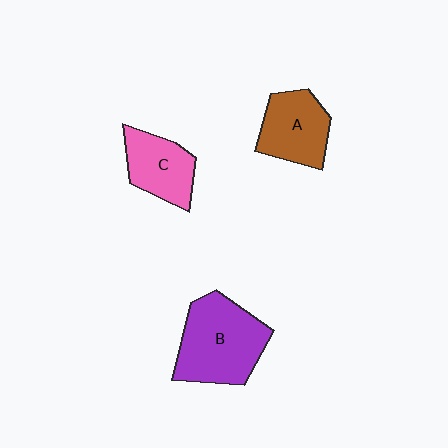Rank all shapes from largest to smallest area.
From largest to smallest: B (purple), A (brown), C (pink).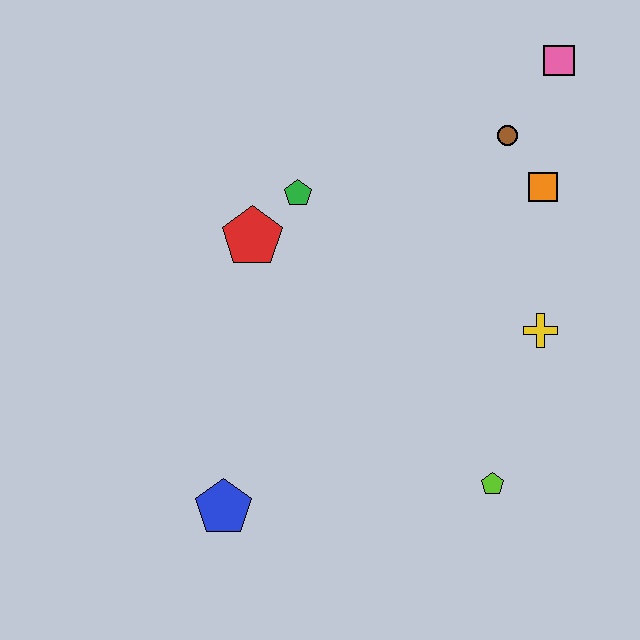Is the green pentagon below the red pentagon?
No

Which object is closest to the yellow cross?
The orange square is closest to the yellow cross.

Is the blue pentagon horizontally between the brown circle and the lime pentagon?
No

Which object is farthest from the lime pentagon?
The pink square is farthest from the lime pentagon.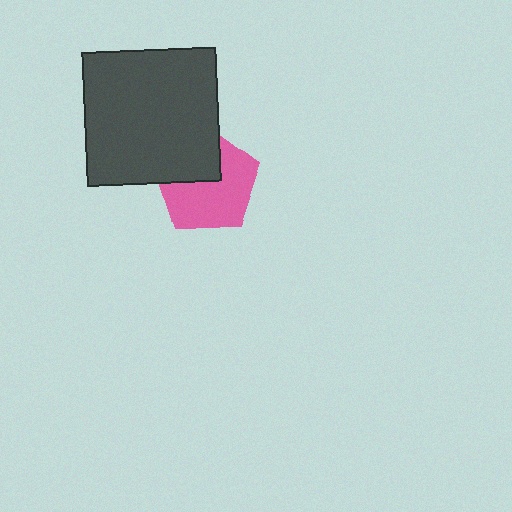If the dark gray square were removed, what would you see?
You would see the complete pink pentagon.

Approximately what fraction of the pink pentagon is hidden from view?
Roughly 36% of the pink pentagon is hidden behind the dark gray square.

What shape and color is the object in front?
The object in front is a dark gray square.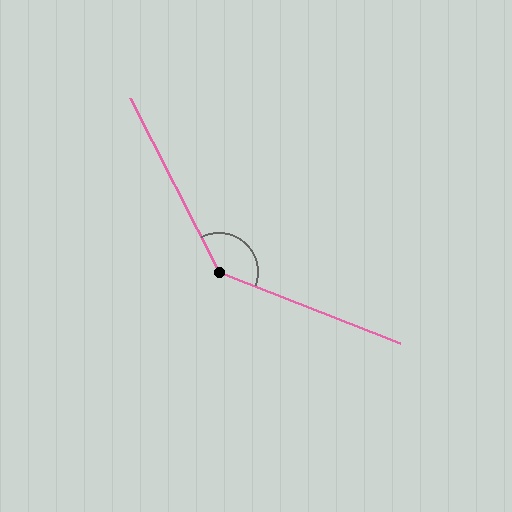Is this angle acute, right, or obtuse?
It is obtuse.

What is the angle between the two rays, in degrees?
Approximately 139 degrees.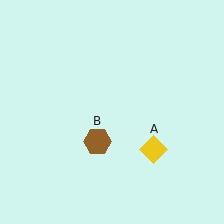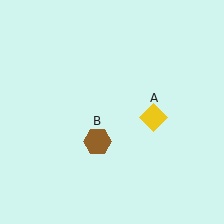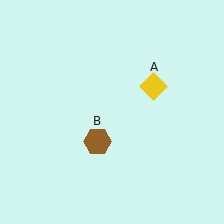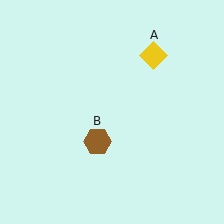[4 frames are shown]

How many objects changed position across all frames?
1 object changed position: yellow diamond (object A).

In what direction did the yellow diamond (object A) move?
The yellow diamond (object A) moved up.